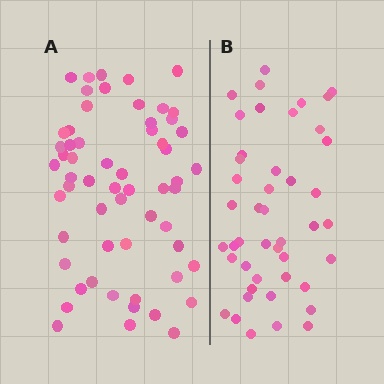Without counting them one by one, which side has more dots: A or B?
Region A (the left region) has more dots.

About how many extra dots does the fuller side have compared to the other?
Region A has approximately 15 more dots than region B.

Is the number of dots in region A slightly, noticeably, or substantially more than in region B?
Region A has noticeably more, but not dramatically so. The ratio is roughly 1.3 to 1.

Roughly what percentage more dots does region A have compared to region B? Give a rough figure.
About 30% more.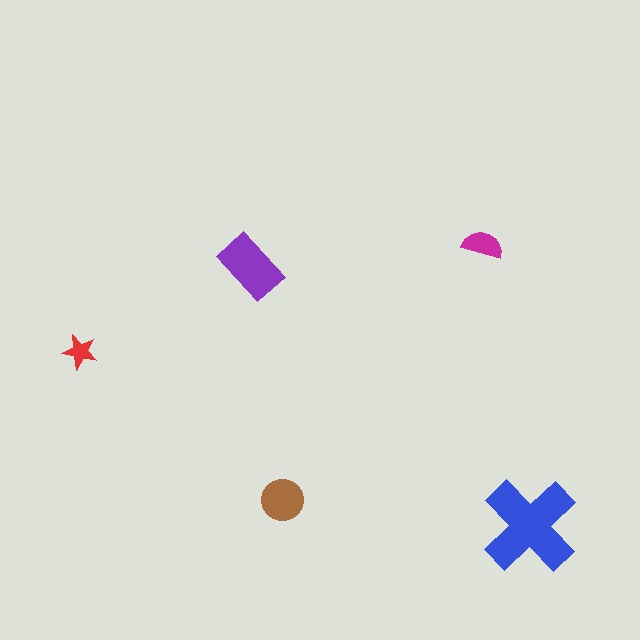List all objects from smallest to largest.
The red star, the magenta semicircle, the brown circle, the purple rectangle, the blue cross.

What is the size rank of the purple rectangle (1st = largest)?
2nd.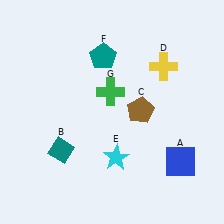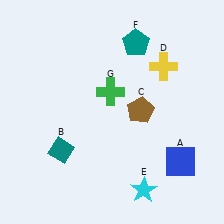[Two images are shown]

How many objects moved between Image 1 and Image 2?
2 objects moved between the two images.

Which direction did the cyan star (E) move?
The cyan star (E) moved down.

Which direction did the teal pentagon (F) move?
The teal pentagon (F) moved right.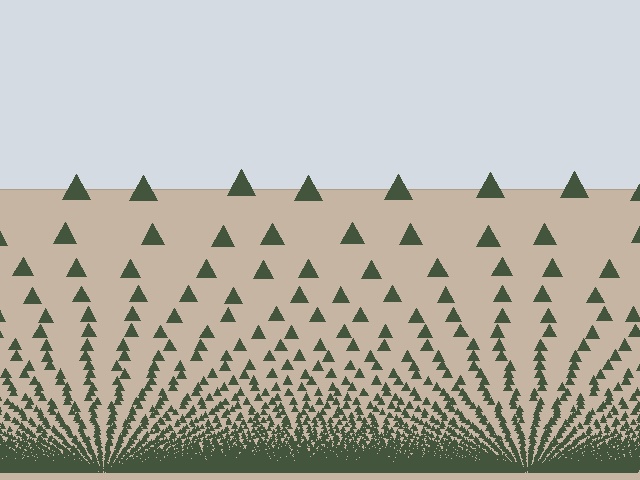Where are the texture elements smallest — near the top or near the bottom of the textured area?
Near the bottom.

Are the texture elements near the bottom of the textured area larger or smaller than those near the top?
Smaller. The gradient is inverted — elements near the bottom are smaller and denser.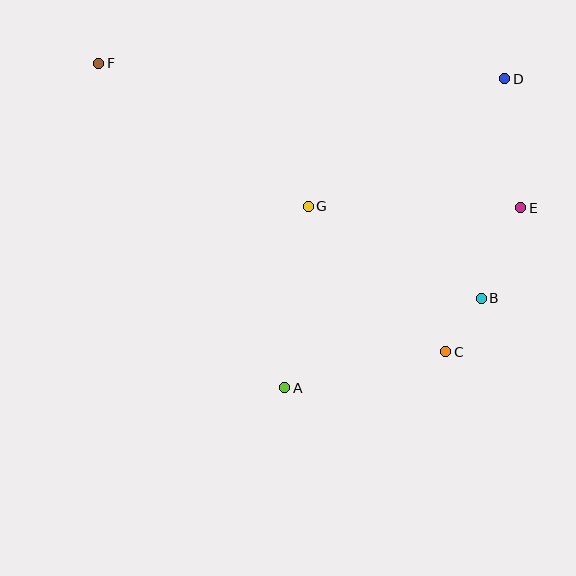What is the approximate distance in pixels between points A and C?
The distance between A and C is approximately 165 pixels.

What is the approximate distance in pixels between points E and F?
The distance between E and F is approximately 446 pixels.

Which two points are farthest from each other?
Points C and F are farthest from each other.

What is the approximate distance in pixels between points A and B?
The distance between A and B is approximately 216 pixels.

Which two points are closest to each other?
Points B and C are closest to each other.